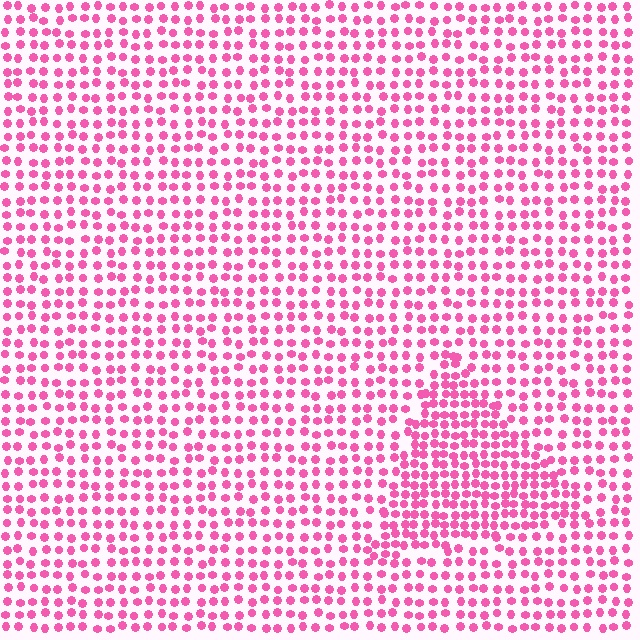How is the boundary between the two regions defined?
The boundary is defined by a change in element density (approximately 1.7x ratio). All elements are the same color, size, and shape.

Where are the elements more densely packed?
The elements are more densely packed inside the triangle boundary.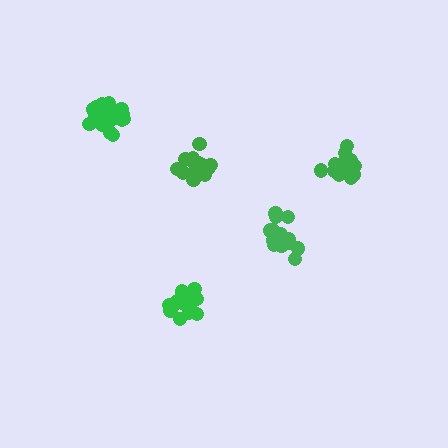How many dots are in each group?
Group 1: 21 dots, Group 2: 15 dots, Group 3: 16 dots, Group 4: 18 dots, Group 5: 19 dots (89 total).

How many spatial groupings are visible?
There are 5 spatial groupings.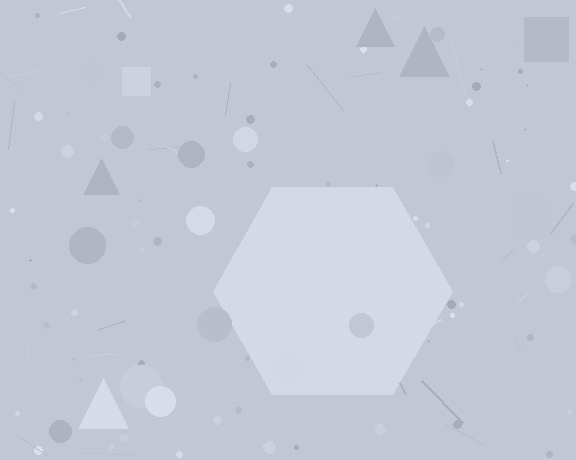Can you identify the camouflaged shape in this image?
The camouflaged shape is a hexagon.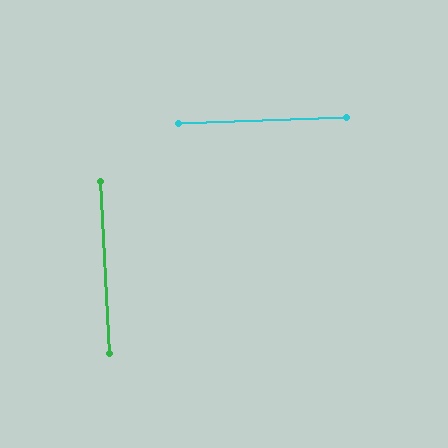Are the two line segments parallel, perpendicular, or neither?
Perpendicular — they meet at approximately 88°.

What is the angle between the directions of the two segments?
Approximately 88 degrees.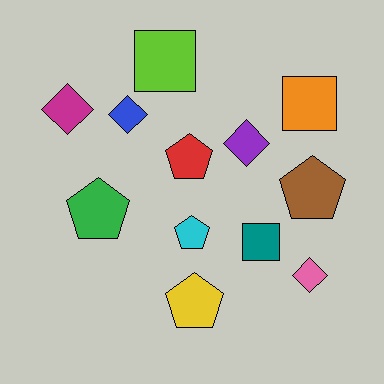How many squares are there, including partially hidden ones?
There are 3 squares.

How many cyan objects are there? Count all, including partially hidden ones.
There is 1 cyan object.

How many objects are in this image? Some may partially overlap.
There are 12 objects.